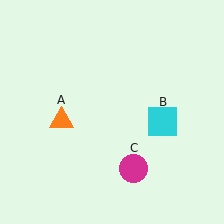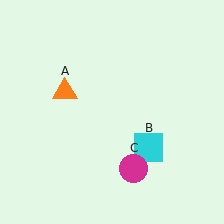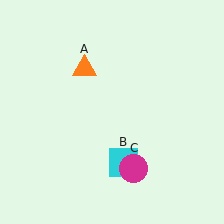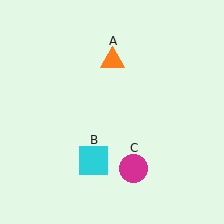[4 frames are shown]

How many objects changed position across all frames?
2 objects changed position: orange triangle (object A), cyan square (object B).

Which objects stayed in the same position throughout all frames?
Magenta circle (object C) remained stationary.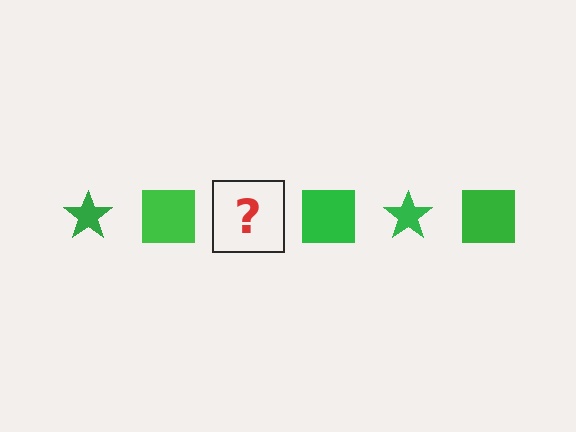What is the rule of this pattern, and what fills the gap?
The rule is that the pattern cycles through star, square shapes in green. The gap should be filled with a green star.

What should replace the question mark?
The question mark should be replaced with a green star.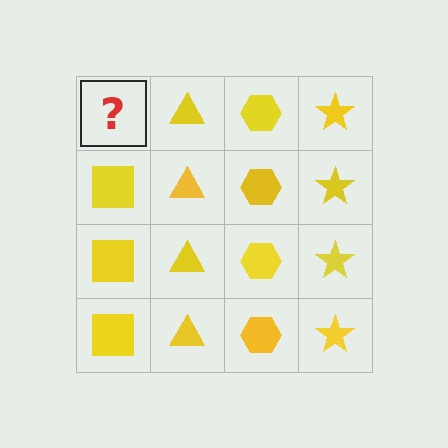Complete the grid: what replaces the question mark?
The question mark should be replaced with a yellow square.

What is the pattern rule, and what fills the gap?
The rule is that each column has a consistent shape. The gap should be filled with a yellow square.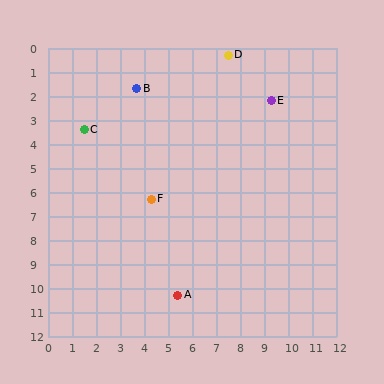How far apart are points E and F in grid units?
Points E and F are about 6.5 grid units apart.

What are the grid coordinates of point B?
Point B is at approximately (3.7, 1.7).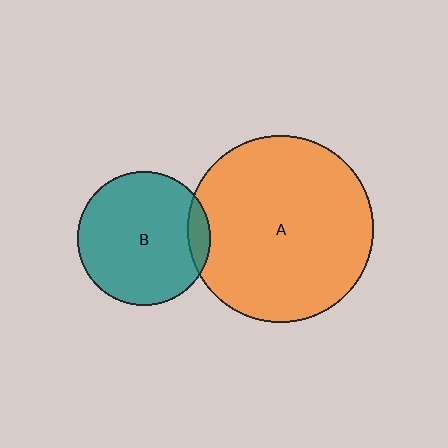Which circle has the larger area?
Circle A (orange).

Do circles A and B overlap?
Yes.